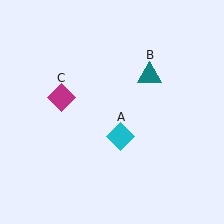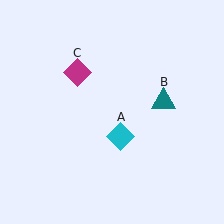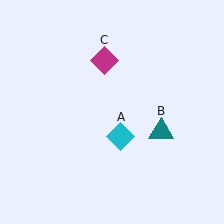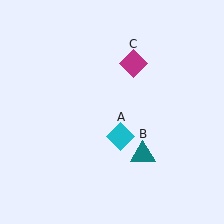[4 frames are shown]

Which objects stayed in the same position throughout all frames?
Cyan diamond (object A) remained stationary.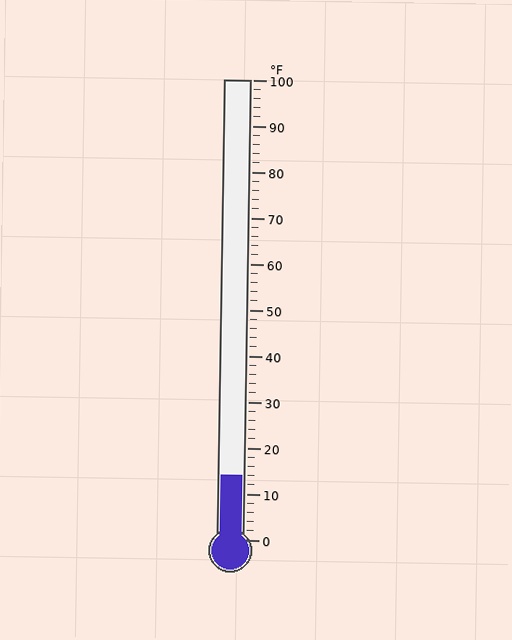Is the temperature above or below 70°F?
The temperature is below 70°F.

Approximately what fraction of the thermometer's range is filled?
The thermometer is filled to approximately 15% of its range.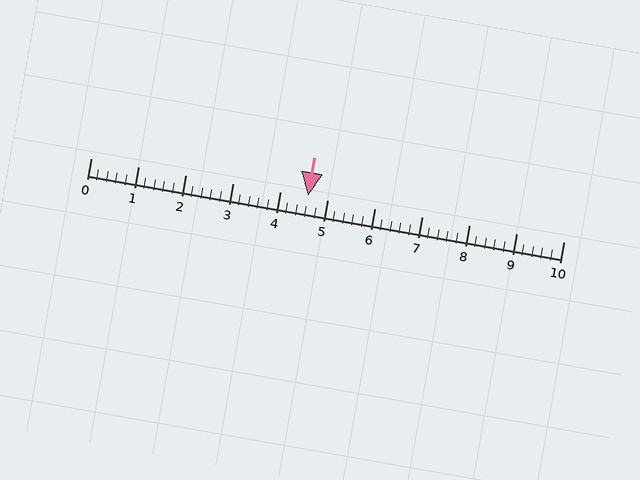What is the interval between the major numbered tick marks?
The major tick marks are spaced 1 units apart.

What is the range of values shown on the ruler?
The ruler shows values from 0 to 10.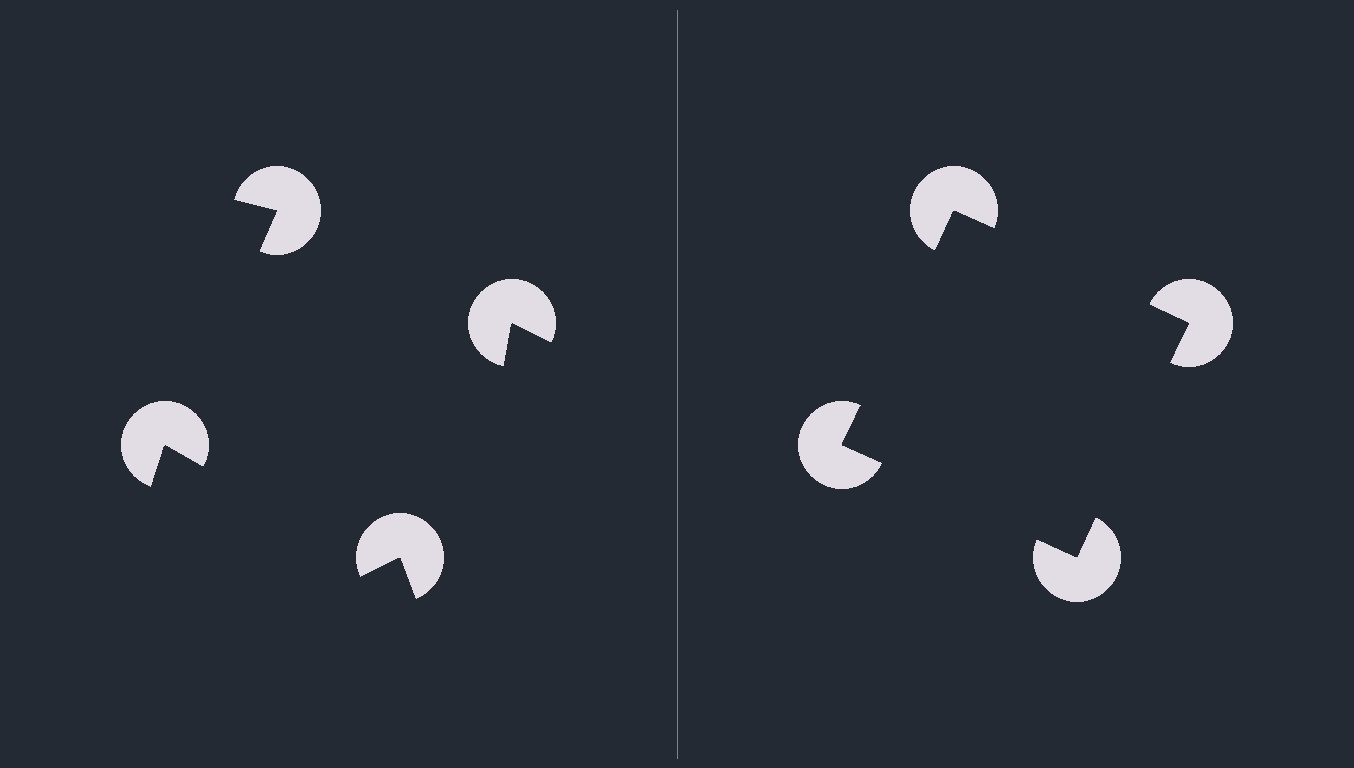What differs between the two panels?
The pac-man discs are positioned identically on both sides; only the wedge orientations differ. On the right they align to a square; on the left they are misaligned.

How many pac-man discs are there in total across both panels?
8 — 4 on each side.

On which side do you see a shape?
An illusory square appears on the right side. On the left side the wedge cuts are rotated, so no coherent shape forms.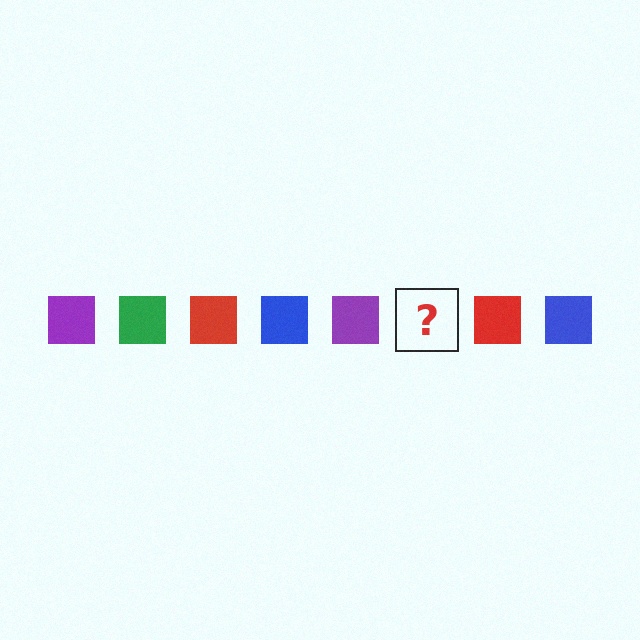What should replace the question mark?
The question mark should be replaced with a green square.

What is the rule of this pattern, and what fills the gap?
The rule is that the pattern cycles through purple, green, red, blue squares. The gap should be filled with a green square.